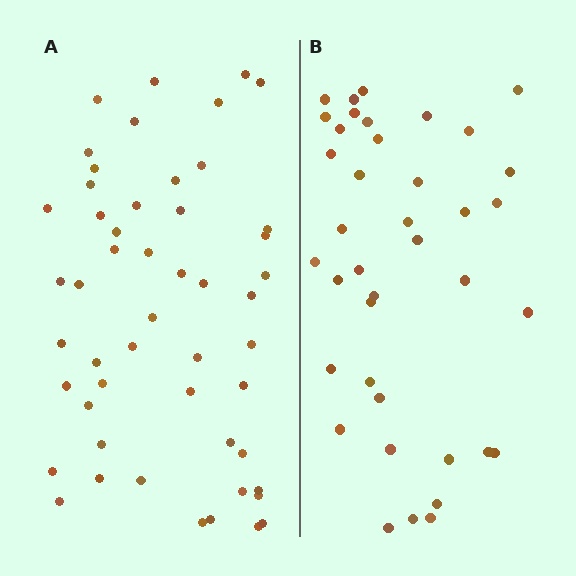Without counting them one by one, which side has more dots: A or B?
Region A (the left region) has more dots.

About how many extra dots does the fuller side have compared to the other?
Region A has roughly 12 or so more dots than region B.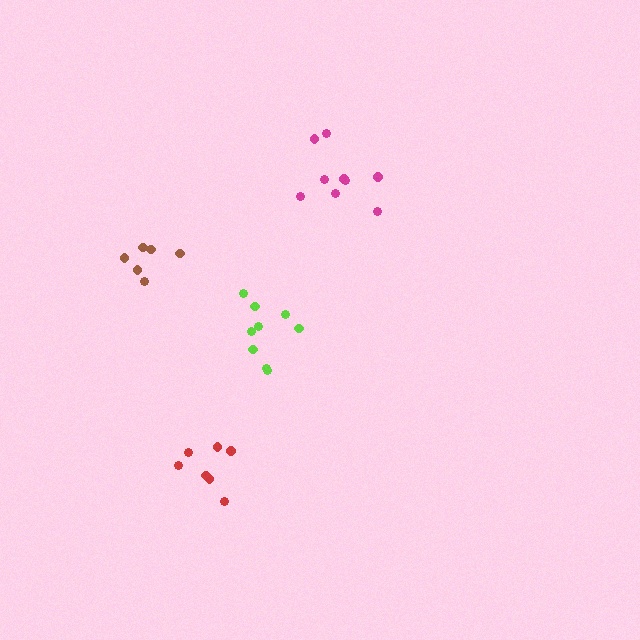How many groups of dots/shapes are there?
There are 4 groups.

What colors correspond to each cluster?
The clusters are colored: magenta, brown, red, lime.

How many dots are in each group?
Group 1: 9 dots, Group 2: 6 dots, Group 3: 7 dots, Group 4: 9 dots (31 total).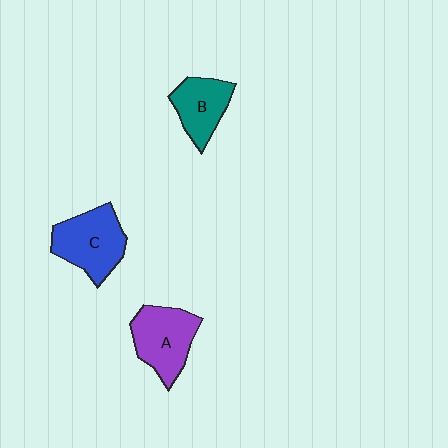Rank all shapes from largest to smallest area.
From largest to smallest: C (blue), A (purple), B (teal).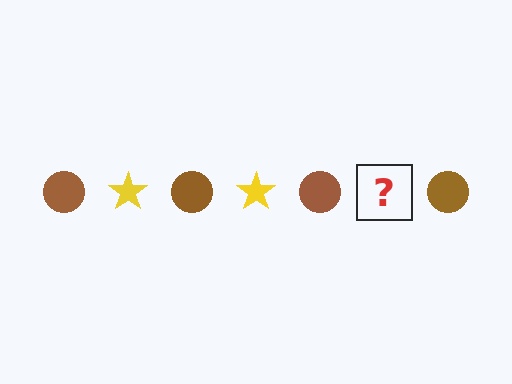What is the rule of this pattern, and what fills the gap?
The rule is that the pattern alternates between brown circle and yellow star. The gap should be filled with a yellow star.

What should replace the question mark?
The question mark should be replaced with a yellow star.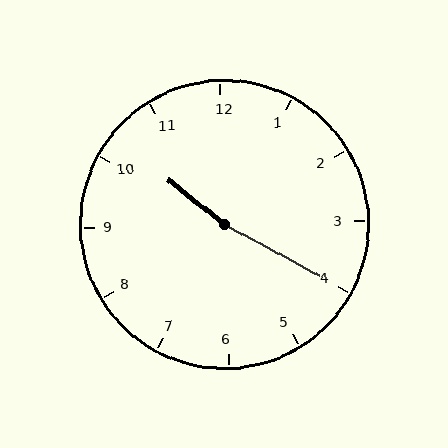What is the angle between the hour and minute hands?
Approximately 170 degrees.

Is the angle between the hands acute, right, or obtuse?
It is obtuse.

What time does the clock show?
10:20.